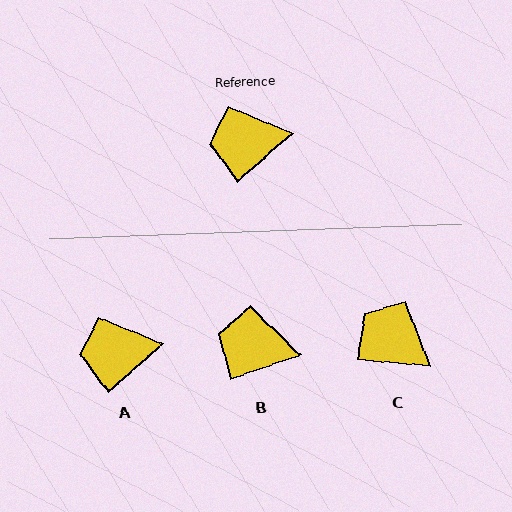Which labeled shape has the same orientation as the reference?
A.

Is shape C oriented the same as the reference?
No, it is off by about 47 degrees.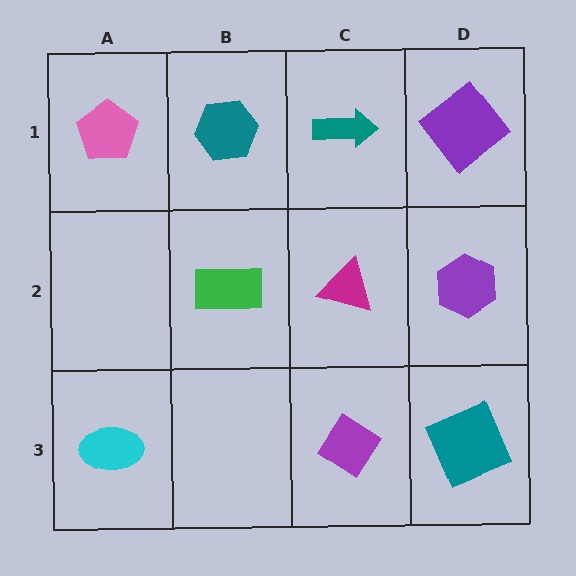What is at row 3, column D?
A teal square.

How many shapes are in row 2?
3 shapes.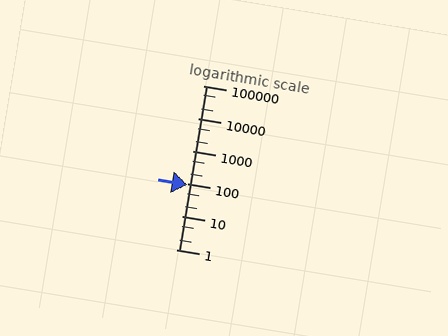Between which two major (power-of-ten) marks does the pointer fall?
The pointer is between 10 and 100.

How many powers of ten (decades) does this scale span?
The scale spans 5 decades, from 1 to 100000.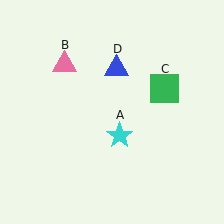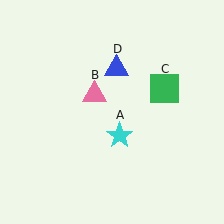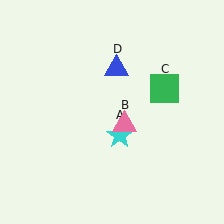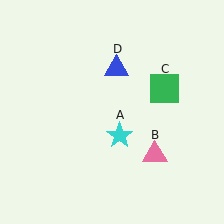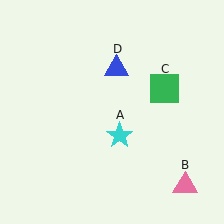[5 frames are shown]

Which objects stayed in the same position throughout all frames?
Cyan star (object A) and green square (object C) and blue triangle (object D) remained stationary.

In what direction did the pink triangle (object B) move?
The pink triangle (object B) moved down and to the right.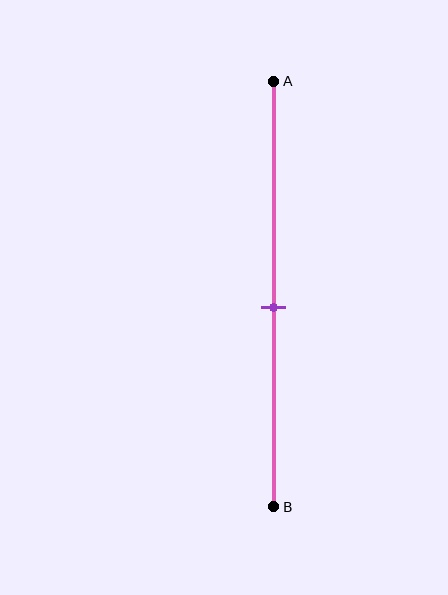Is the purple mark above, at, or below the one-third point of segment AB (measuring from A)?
The purple mark is below the one-third point of segment AB.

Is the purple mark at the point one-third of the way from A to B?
No, the mark is at about 55% from A, not at the 33% one-third point.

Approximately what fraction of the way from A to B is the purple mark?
The purple mark is approximately 55% of the way from A to B.